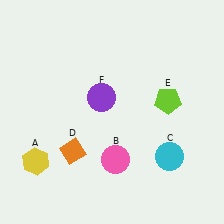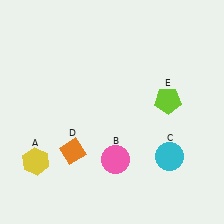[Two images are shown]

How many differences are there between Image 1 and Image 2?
There is 1 difference between the two images.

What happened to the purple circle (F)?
The purple circle (F) was removed in Image 2. It was in the top-left area of Image 1.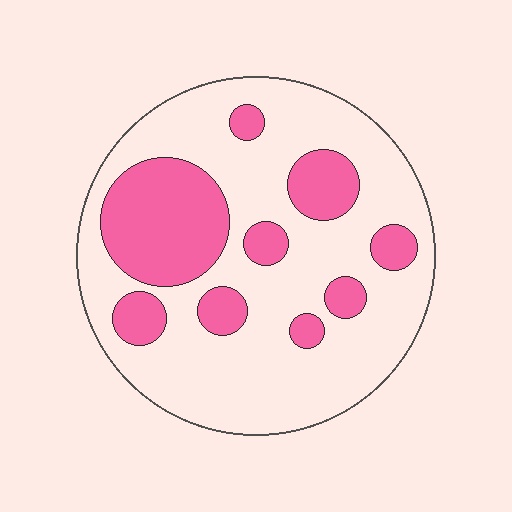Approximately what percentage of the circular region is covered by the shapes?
Approximately 30%.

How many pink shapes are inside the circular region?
9.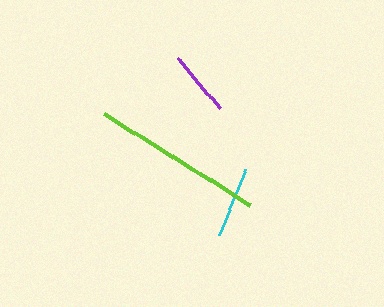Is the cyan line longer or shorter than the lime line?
The lime line is longer than the cyan line.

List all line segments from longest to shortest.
From longest to shortest: lime, cyan, purple.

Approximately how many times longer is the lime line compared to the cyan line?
The lime line is approximately 2.4 times the length of the cyan line.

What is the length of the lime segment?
The lime segment is approximately 173 pixels long.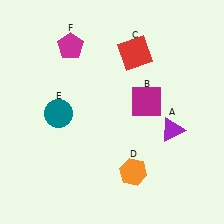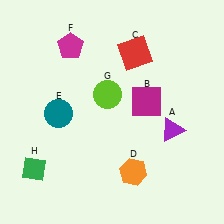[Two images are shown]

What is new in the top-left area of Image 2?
A lime circle (G) was added in the top-left area of Image 2.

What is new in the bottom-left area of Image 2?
A green diamond (H) was added in the bottom-left area of Image 2.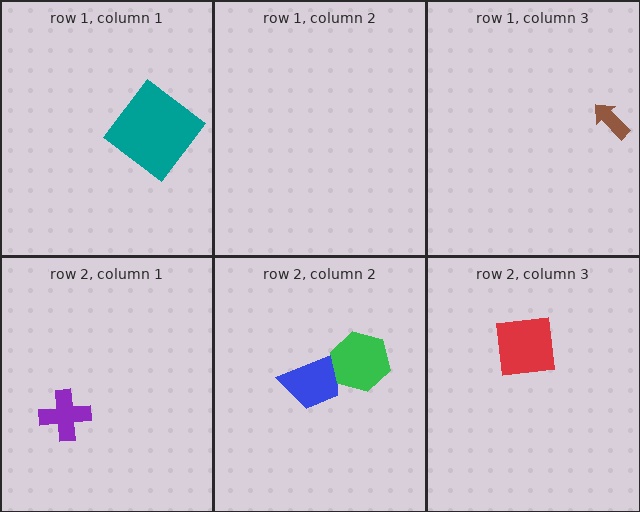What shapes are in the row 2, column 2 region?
The blue trapezoid, the green hexagon.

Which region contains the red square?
The row 2, column 3 region.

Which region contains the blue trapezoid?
The row 2, column 2 region.